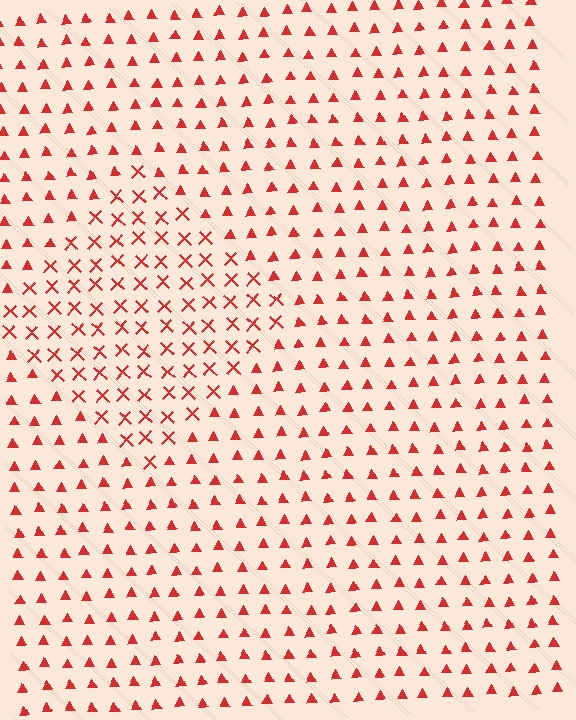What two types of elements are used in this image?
The image uses X marks inside the diamond region and triangles outside it.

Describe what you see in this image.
The image is filled with small red elements arranged in a uniform grid. A diamond-shaped region contains X marks, while the surrounding area contains triangles. The boundary is defined purely by the change in element shape.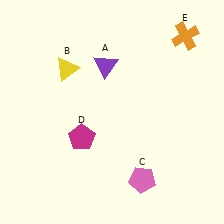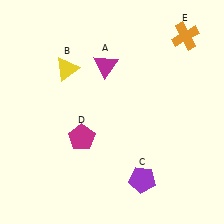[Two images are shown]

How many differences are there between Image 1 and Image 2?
There are 2 differences between the two images.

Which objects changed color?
A changed from purple to magenta. C changed from pink to purple.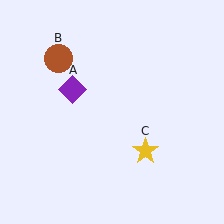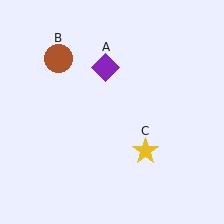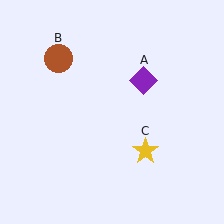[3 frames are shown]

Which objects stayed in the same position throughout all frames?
Brown circle (object B) and yellow star (object C) remained stationary.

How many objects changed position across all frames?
1 object changed position: purple diamond (object A).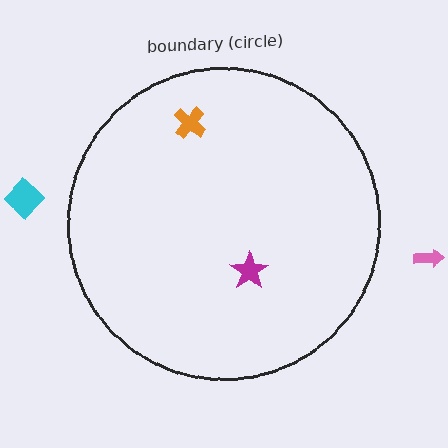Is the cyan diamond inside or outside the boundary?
Outside.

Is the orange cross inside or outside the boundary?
Inside.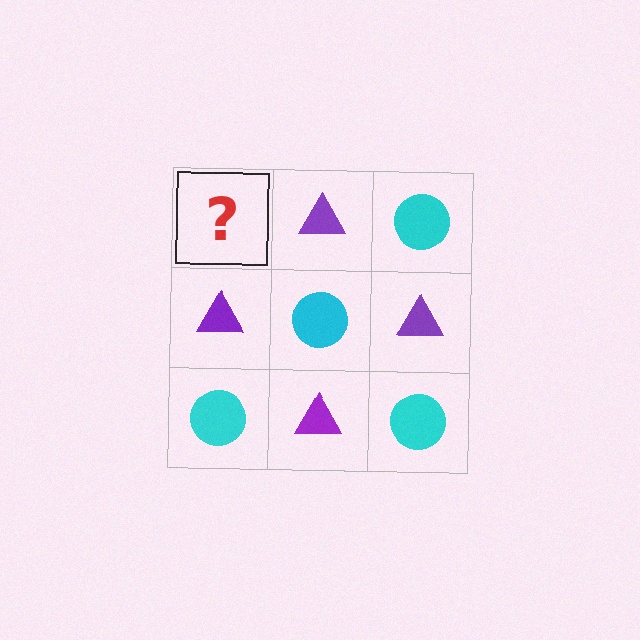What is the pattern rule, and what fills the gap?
The rule is that it alternates cyan circle and purple triangle in a checkerboard pattern. The gap should be filled with a cyan circle.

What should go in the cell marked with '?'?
The missing cell should contain a cyan circle.